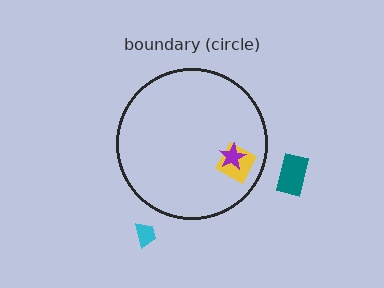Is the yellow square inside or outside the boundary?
Inside.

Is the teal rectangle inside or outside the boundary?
Outside.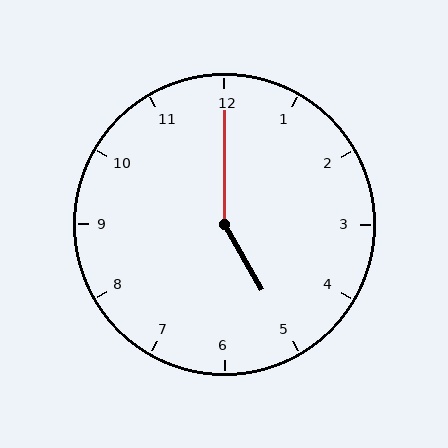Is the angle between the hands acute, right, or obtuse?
It is obtuse.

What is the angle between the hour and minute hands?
Approximately 150 degrees.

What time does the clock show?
5:00.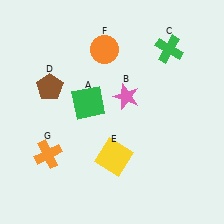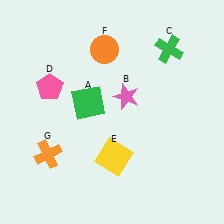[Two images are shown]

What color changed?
The pentagon (D) changed from brown in Image 1 to pink in Image 2.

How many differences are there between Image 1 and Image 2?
There is 1 difference between the two images.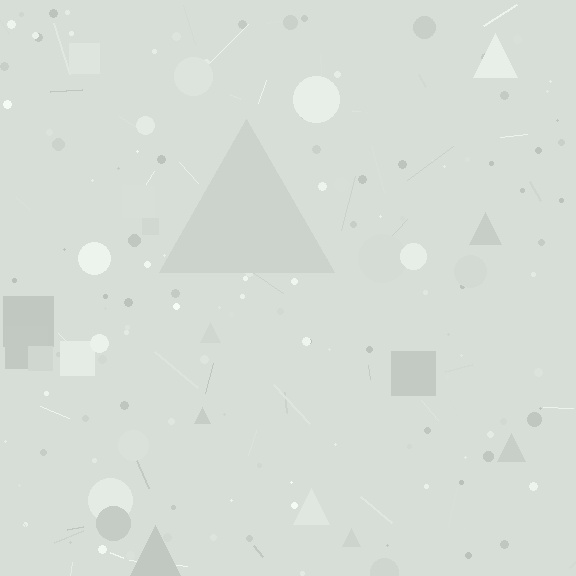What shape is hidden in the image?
A triangle is hidden in the image.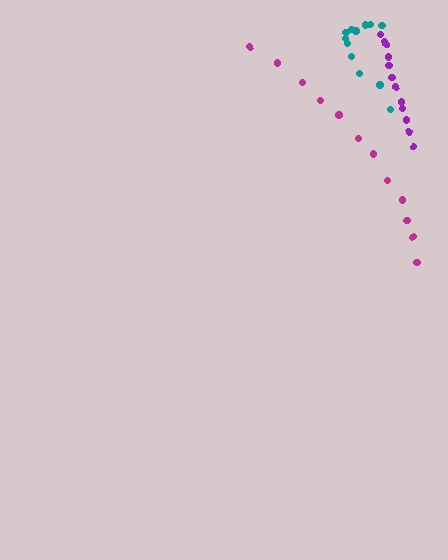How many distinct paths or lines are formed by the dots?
There are 3 distinct paths.